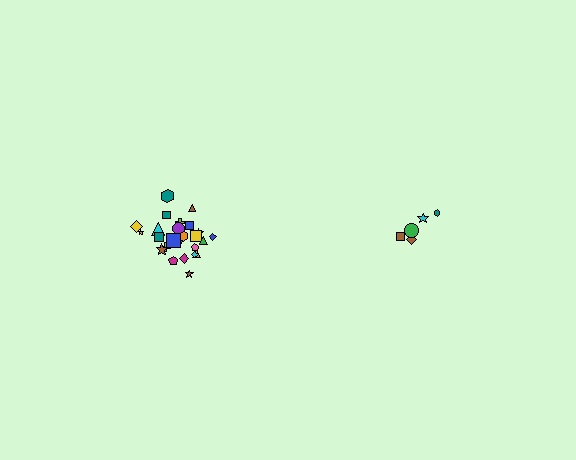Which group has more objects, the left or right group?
The left group.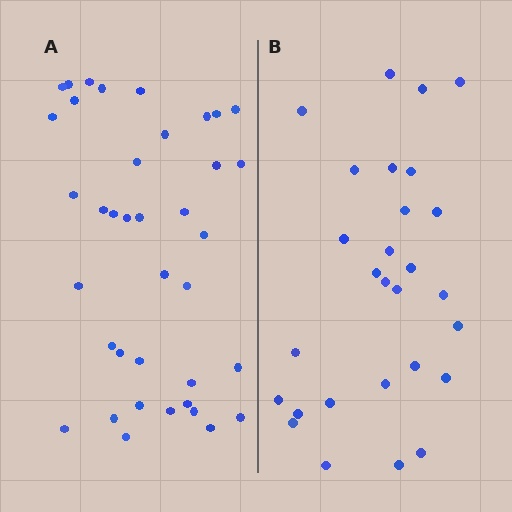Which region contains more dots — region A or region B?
Region A (the left region) has more dots.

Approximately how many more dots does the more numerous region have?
Region A has roughly 10 or so more dots than region B.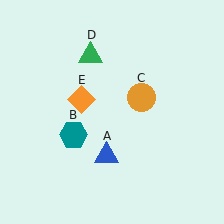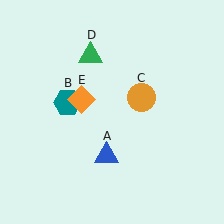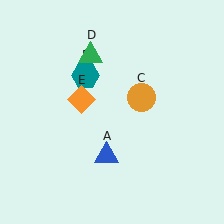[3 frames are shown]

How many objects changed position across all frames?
1 object changed position: teal hexagon (object B).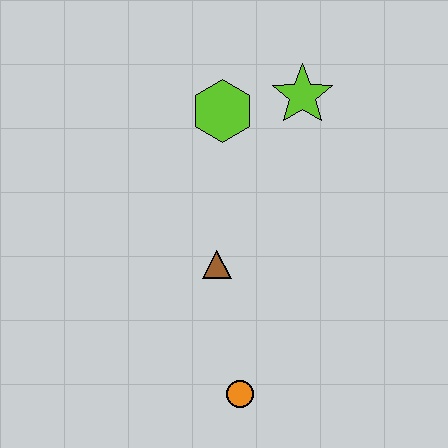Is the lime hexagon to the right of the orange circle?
No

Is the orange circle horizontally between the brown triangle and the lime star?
Yes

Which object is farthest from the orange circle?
The lime star is farthest from the orange circle.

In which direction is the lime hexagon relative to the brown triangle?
The lime hexagon is above the brown triangle.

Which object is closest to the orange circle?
The brown triangle is closest to the orange circle.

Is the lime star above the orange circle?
Yes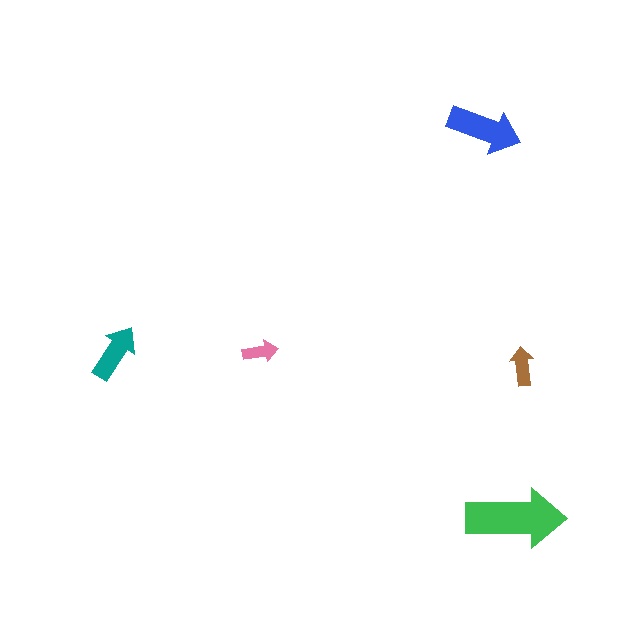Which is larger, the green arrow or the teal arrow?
The green one.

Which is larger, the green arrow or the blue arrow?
The green one.